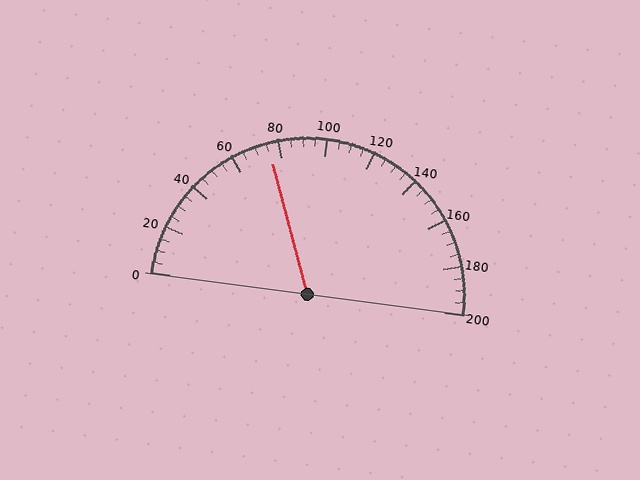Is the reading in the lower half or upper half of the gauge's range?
The reading is in the lower half of the range (0 to 200).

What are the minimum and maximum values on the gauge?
The gauge ranges from 0 to 200.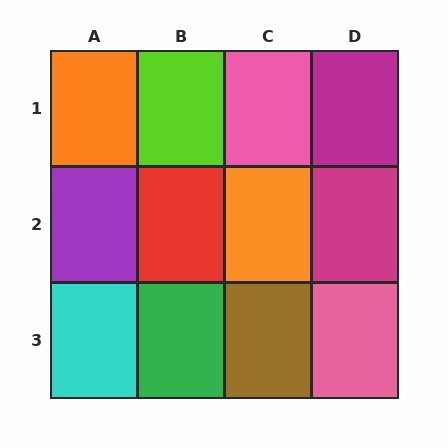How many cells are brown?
1 cell is brown.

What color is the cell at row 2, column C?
Orange.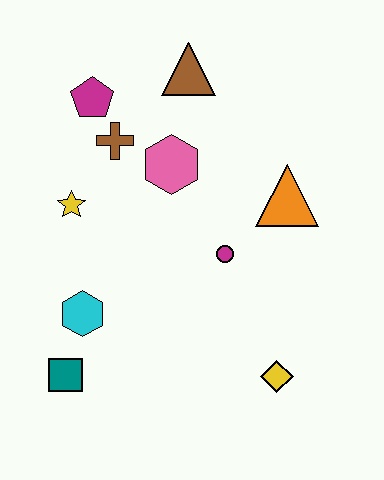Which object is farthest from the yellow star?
The yellow diamond is farthest from the yellow star.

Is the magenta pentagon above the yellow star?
Yes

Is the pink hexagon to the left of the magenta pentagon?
No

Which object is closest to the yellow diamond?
The magenta circle is closest to the yellow diamond.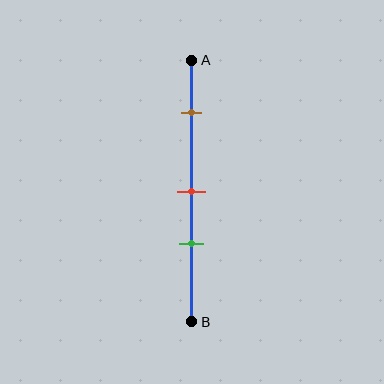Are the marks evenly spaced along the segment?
No, the marks are not evenly spaced.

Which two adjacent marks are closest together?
The red and green marks are the closest adjacent pair.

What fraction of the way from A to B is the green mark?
The green mark is approximately 70% (0.7) of the way from A to B.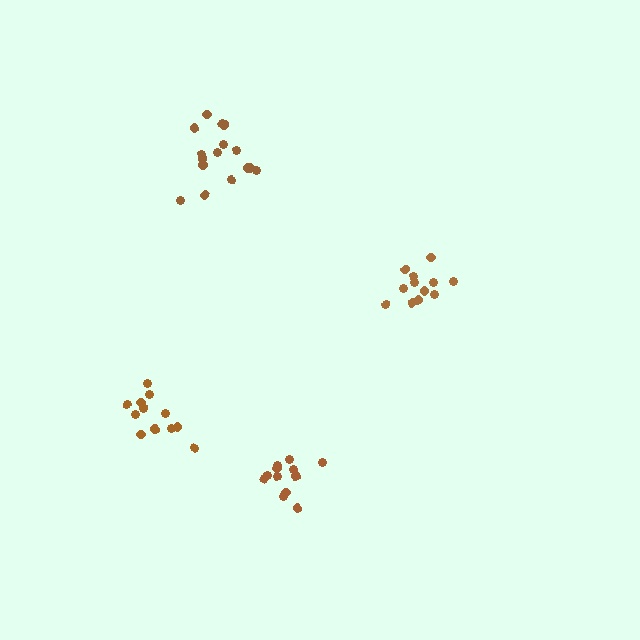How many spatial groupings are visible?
There are 4 spatial groupings.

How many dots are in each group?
Group 1: 16 dots, Group 2: 12 dots, Group 3: 12 dots, Group 4: 12 dots (52 total).